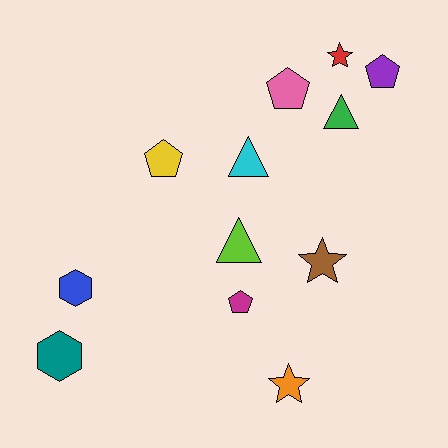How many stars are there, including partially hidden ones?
There are 3 stars.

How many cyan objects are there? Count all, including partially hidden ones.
There is 1 cyan object.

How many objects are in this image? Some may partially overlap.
There are 12 objects.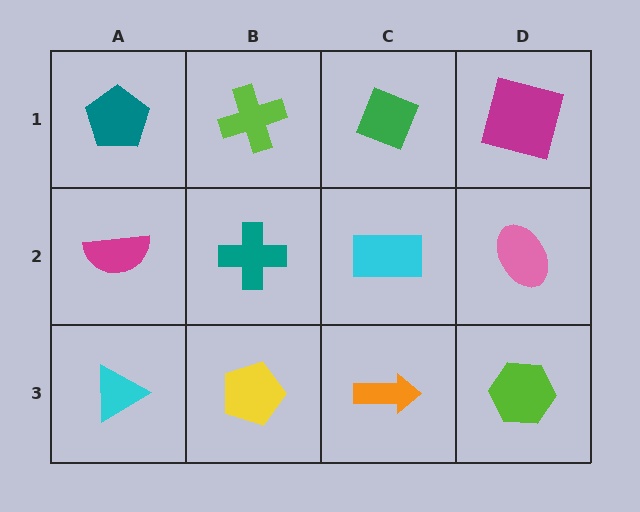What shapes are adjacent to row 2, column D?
A magenta square (row 1, column D), a lime hexagon (row 3, column D), a cyan rectangle (row 2, column C).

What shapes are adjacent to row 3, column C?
A cyan rectangle (row 2, column C), a yellow pentagon (row 3, column B), a lime hexagon (row 3, column D).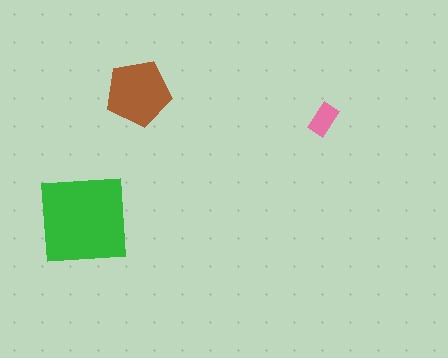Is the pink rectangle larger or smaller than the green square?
Smaller.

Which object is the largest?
The green square.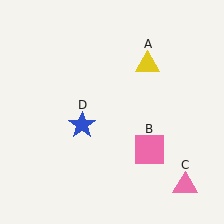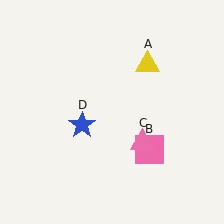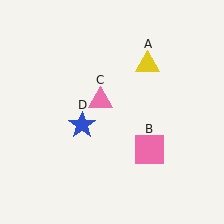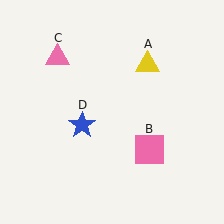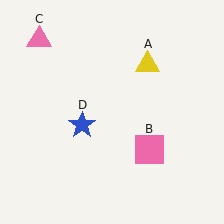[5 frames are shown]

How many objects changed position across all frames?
1 object changed position: pink triangle (object C).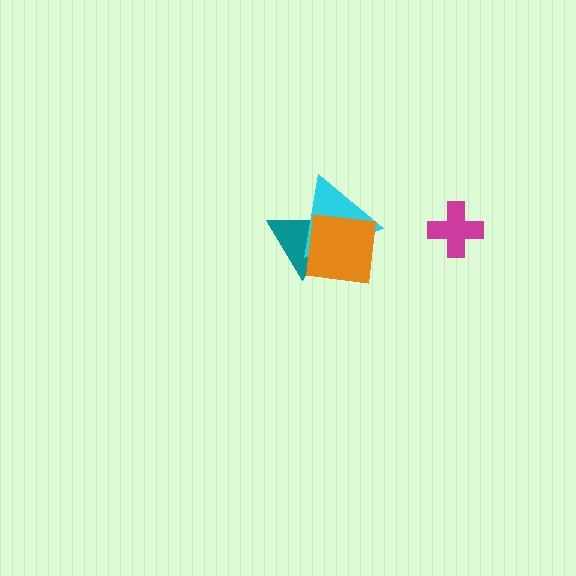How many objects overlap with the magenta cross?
0 objects overlap with the magenta cross.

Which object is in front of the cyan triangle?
The orange square is in front of the cyan triangle.